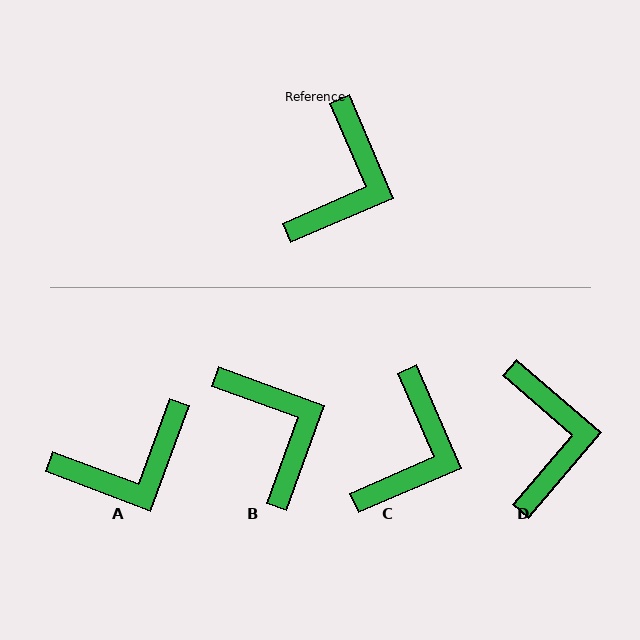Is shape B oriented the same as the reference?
No, it is off by about 47 degrees.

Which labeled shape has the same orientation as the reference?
C.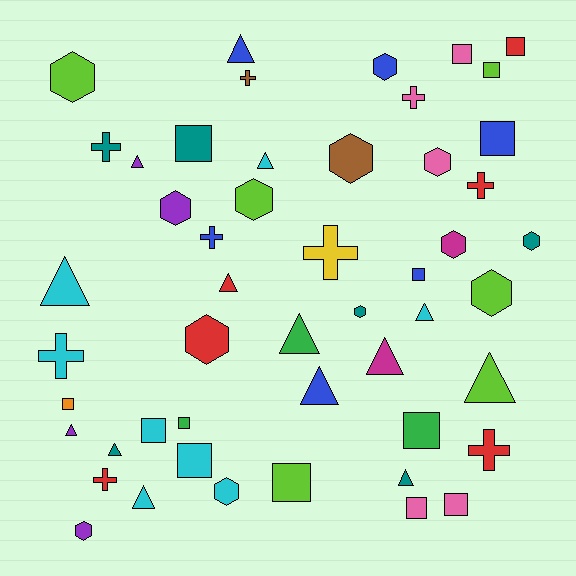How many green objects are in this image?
There are 3 green objects.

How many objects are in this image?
There are 50 objects.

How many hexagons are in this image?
There are 13 hexagons.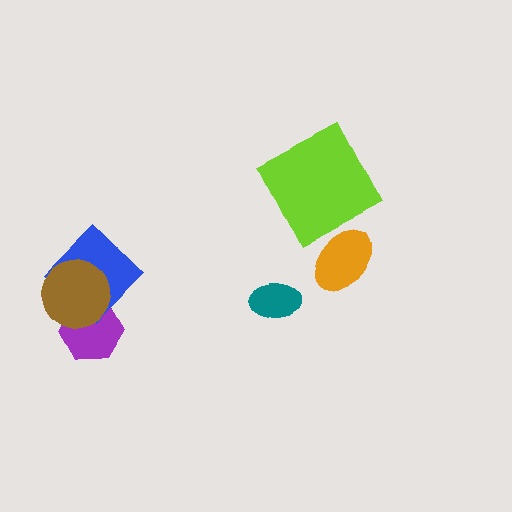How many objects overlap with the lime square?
0 objects overlap with the lime square.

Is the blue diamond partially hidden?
Yes, it is partially covered by another shape.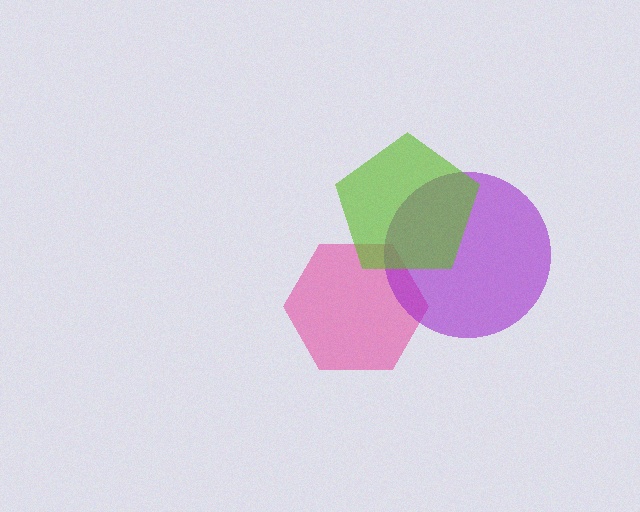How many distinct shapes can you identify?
There are 3 distinct shapes: a pink hexagon, a purple circle, a lime pentagon.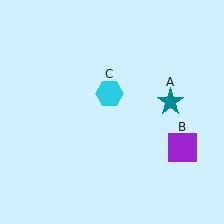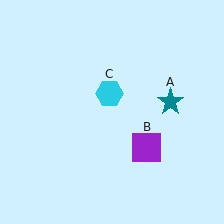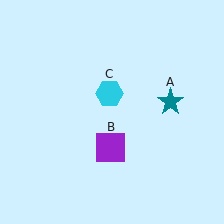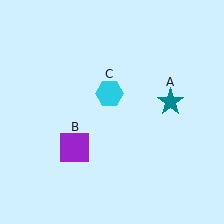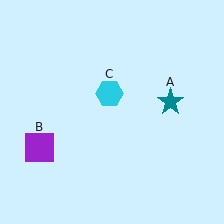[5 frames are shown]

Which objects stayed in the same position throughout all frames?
Teal star (object A) and cyan hexagon (object C) remained stationary.